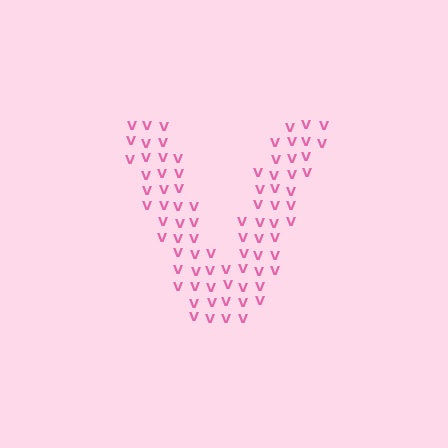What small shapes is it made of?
It is made of small letter V's.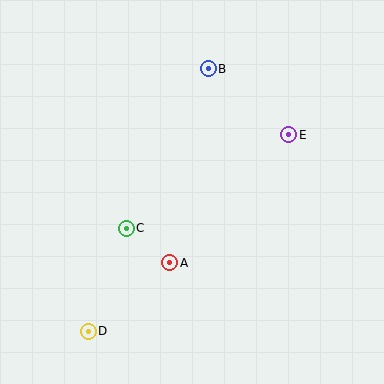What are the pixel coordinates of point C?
Point C is at (126, 228).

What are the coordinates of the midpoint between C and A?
The midpoint between C and A is at (148, 246).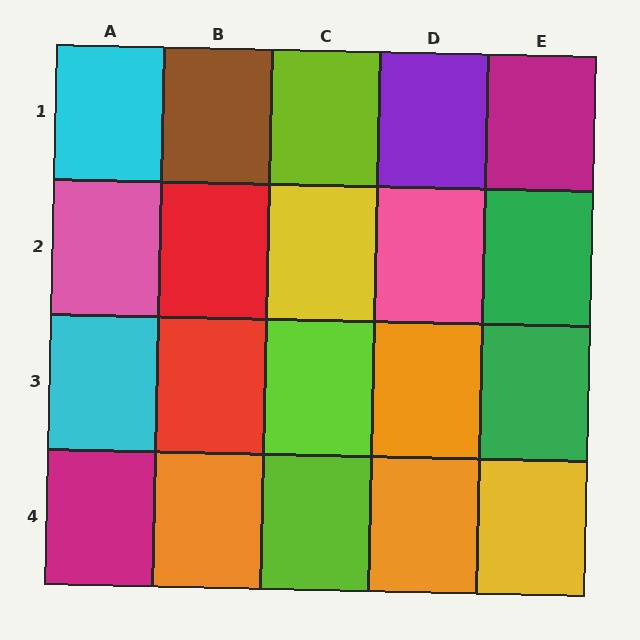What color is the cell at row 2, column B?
Red.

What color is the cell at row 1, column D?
Purple.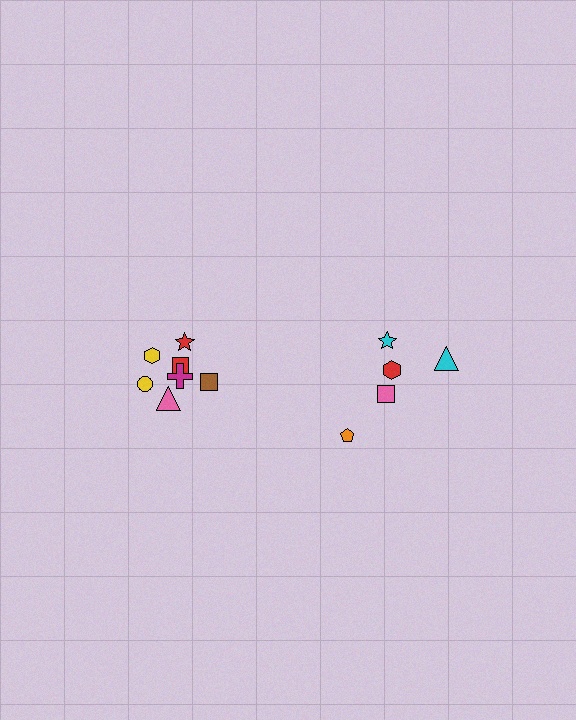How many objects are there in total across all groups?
There are 12 objects.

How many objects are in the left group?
There are 7 objects.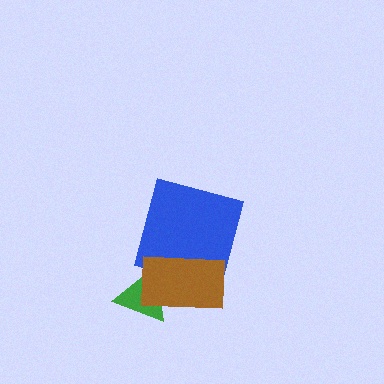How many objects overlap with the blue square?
1 object overlaps with the blue square.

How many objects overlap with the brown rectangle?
2 objects overlap with the brown rectangle.